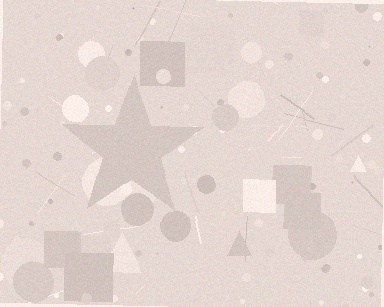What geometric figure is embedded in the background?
A star is embedded in the background.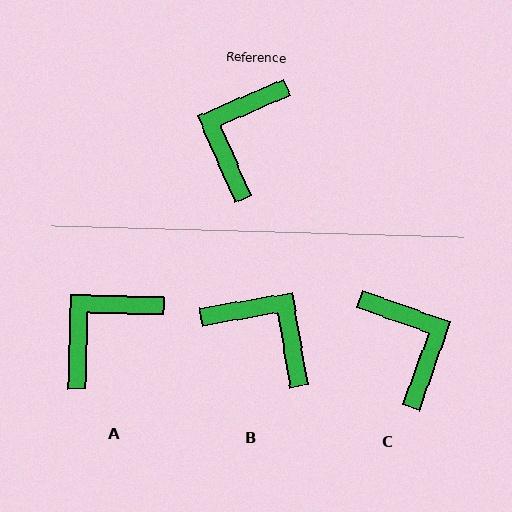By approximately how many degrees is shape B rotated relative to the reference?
Approximately 104 degrees clockwise.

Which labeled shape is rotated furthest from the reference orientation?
C, about 133 degrees away.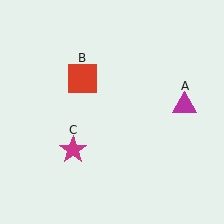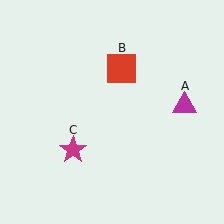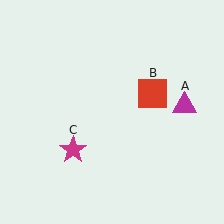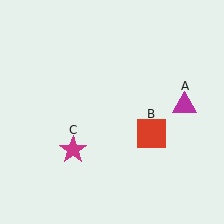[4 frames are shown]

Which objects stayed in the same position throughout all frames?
Magenta triangle (object A) and magenta star (object C) remained stationary.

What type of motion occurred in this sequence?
The red square (object B) rotated clockwise around the center of the scene.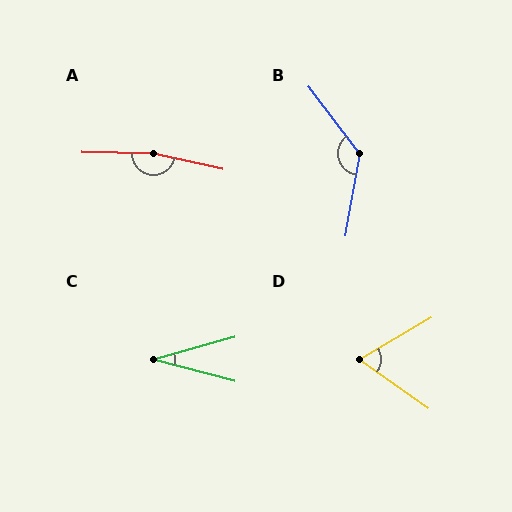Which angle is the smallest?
C, at approximately 31 degrees.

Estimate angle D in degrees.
Approximately 65 degrees.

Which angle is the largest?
A, at approximately 168 degrees.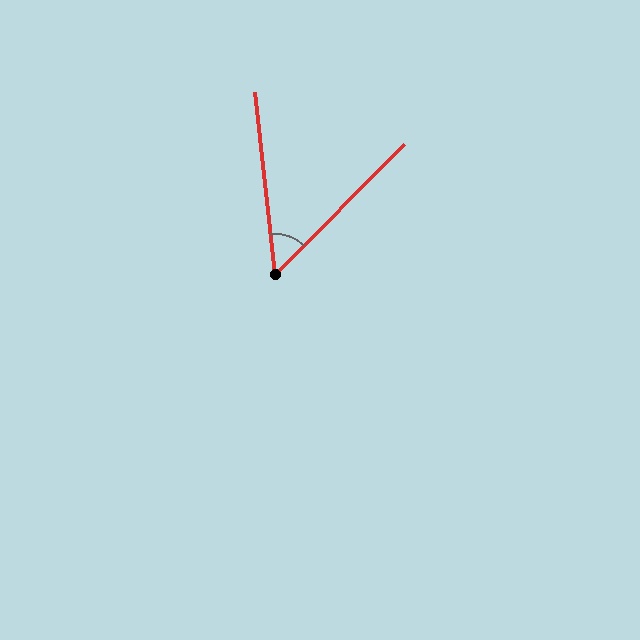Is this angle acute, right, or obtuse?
It is acute.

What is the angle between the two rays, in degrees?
Approximately 51 degrees.